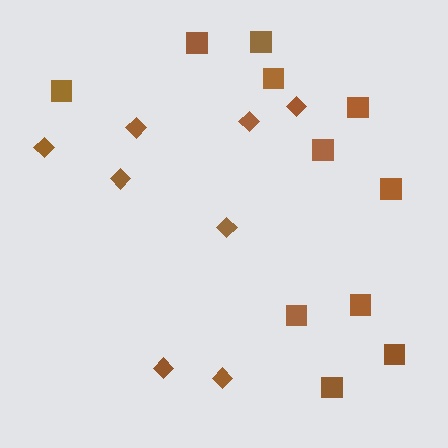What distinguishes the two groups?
There are 2 groups: one group of diamonds (8) and one group of squares (11).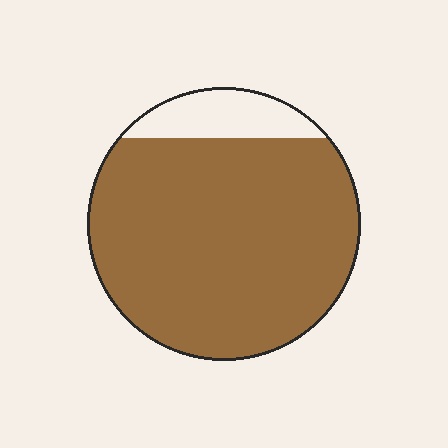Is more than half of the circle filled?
Yes.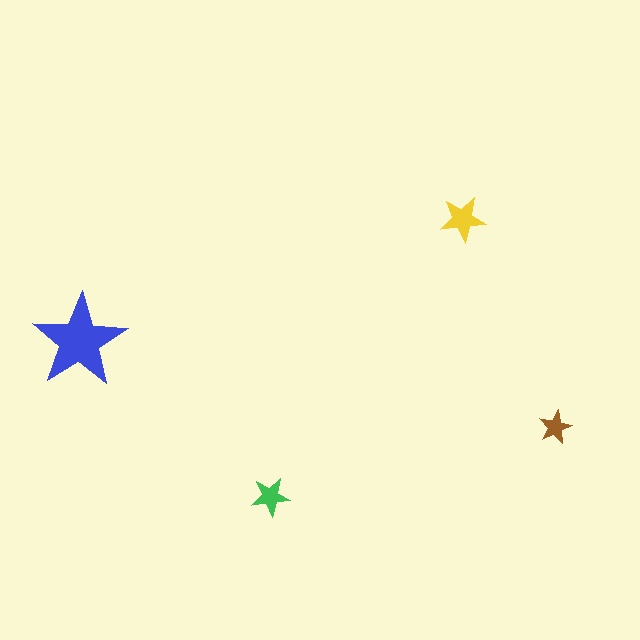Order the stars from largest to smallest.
the blue one, the yellow one, the green one, the brown one.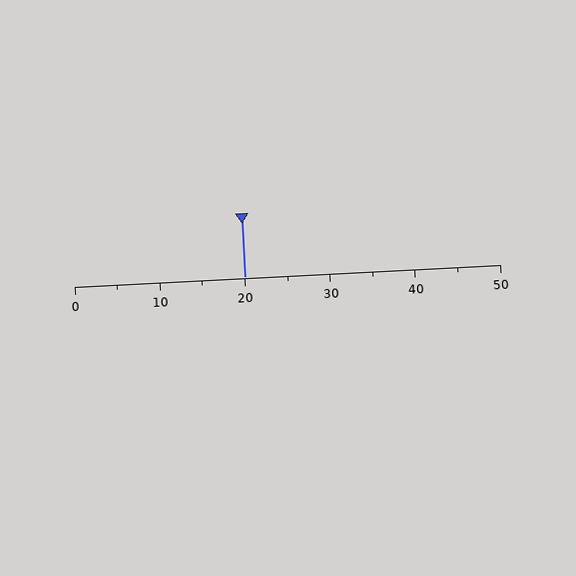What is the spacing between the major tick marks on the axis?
The major ticks are spaced 10 apart.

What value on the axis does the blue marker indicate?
The marker indicates approximately 20.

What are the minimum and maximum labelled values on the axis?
The axis runs from 0 to 50.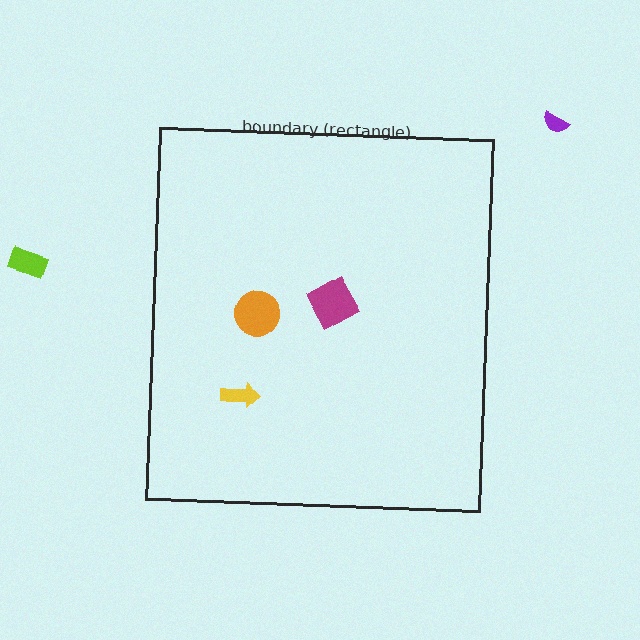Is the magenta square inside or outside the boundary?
Inside.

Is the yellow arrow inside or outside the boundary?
Inside.